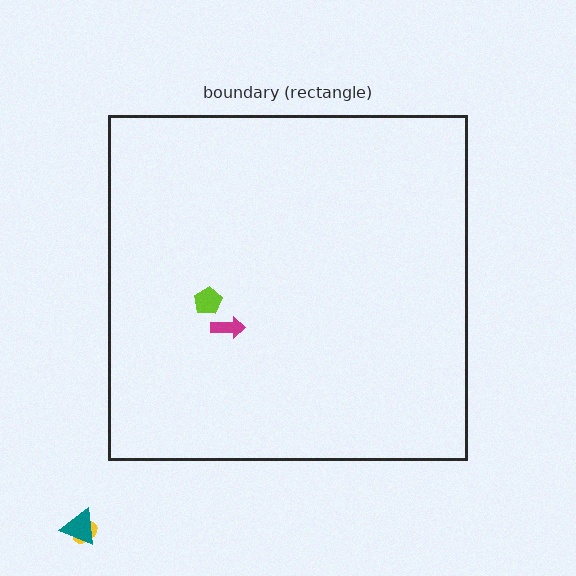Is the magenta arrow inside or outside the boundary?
Inside.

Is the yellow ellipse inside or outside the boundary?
Outside.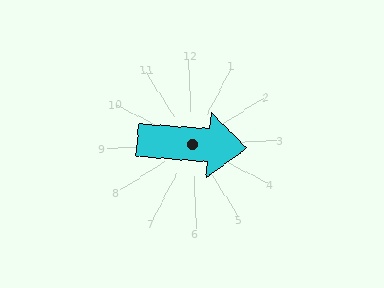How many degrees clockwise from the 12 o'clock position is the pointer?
Approximately 97 degrees.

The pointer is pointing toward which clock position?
Roughly 3 o'clock.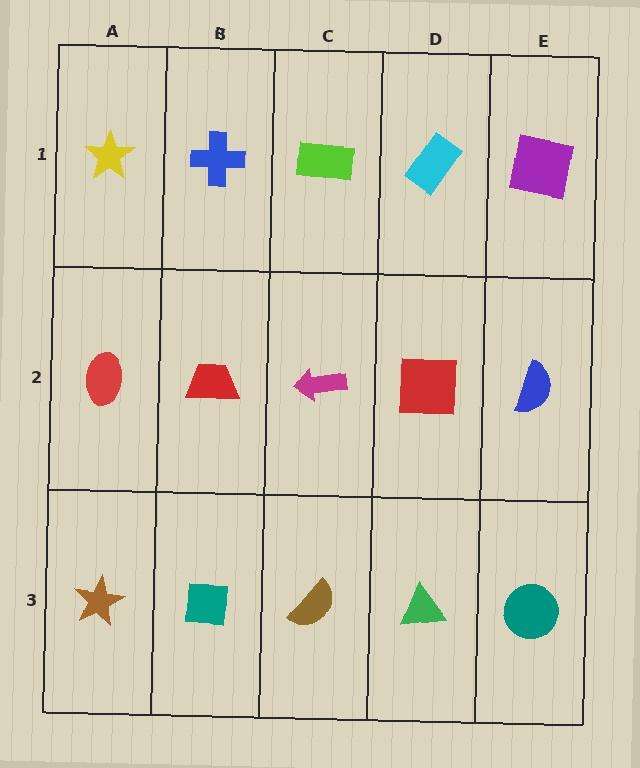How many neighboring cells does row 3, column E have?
2.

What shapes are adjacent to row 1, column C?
A magenta arrow (row 2, column C), a blue cross (row 1, column B), a cyan rectangle (row 1, column D).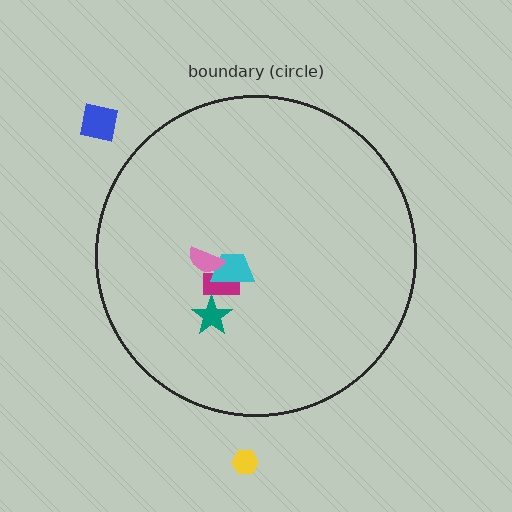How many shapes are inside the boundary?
4 inside, 2 outside.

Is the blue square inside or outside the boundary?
Outside.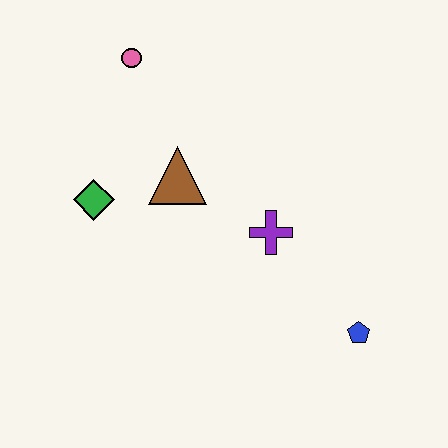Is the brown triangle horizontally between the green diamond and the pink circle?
No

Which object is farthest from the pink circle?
The blue pentagon is farthest from the pink circle.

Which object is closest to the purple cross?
The brown triangle is closest to the purple cross.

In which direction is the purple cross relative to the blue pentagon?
The purple cross is above the blue pentagon.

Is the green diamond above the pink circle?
No